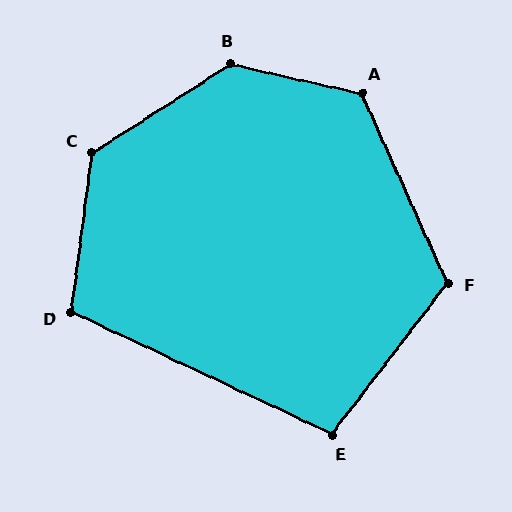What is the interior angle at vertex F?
Approximately 118 degrees (obtuse).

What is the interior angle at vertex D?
Approximately 107 degrees (obtuse).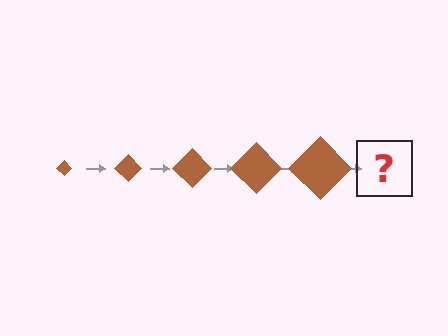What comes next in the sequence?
The next element should be a brown diamond, larger than the previous one.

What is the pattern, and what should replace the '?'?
The pattern is that the diamond gets progressively larger each step. The '?' should be a brown diamond, larger than the previous one.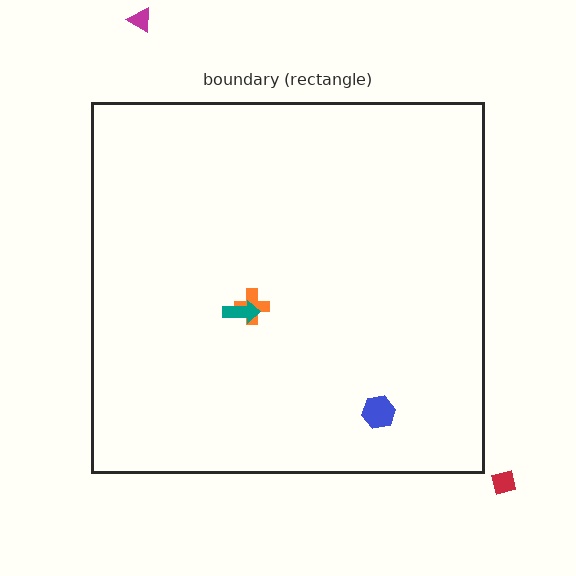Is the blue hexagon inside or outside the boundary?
Inside.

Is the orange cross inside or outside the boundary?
Inside.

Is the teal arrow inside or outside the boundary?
Inside.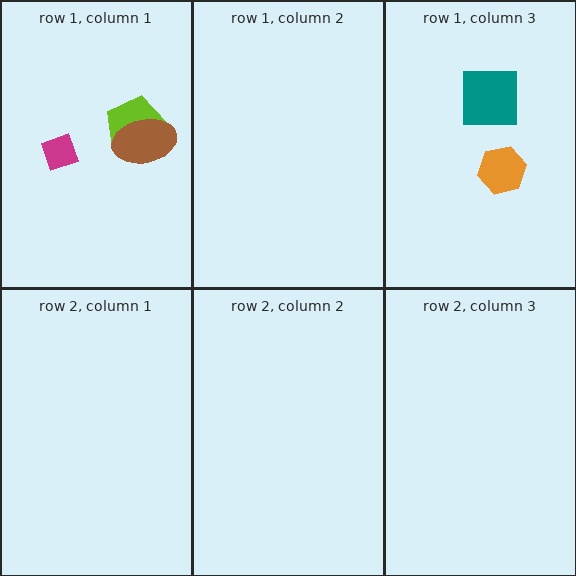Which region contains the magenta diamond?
The row 1, column 1 region.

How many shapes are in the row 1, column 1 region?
3.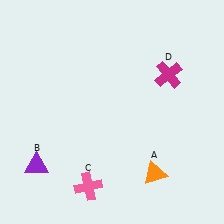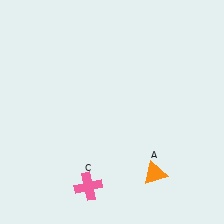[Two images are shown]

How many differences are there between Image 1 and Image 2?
There are 2 differences between the two images.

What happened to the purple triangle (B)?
The purple triangle (B) was removed in Image 2. It was in the bottom-left area of Image 1.